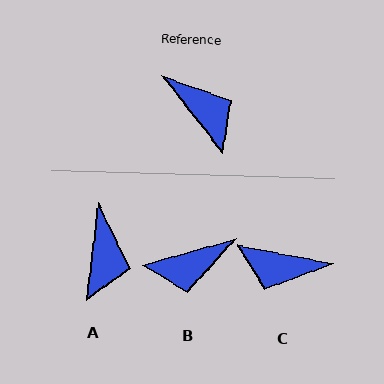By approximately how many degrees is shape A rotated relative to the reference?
Approximately 45 degrees clockwise.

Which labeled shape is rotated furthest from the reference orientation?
C, about 139 degrees away.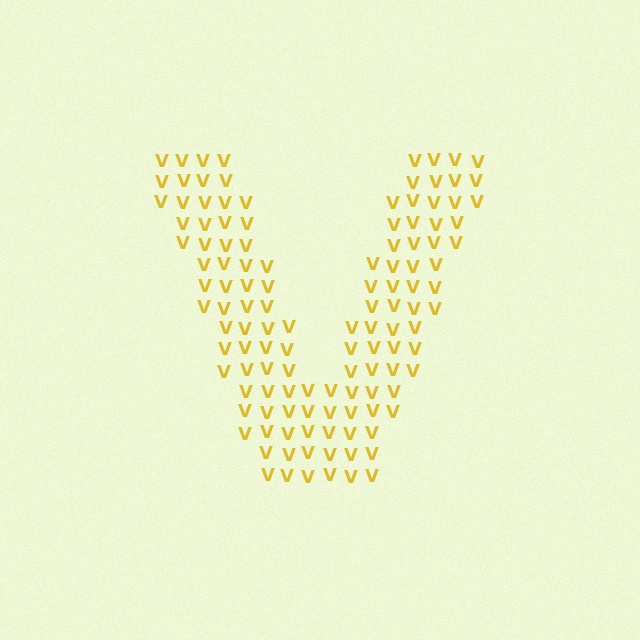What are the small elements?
The small elements are letter V's.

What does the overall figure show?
The overall figure shows the letter V.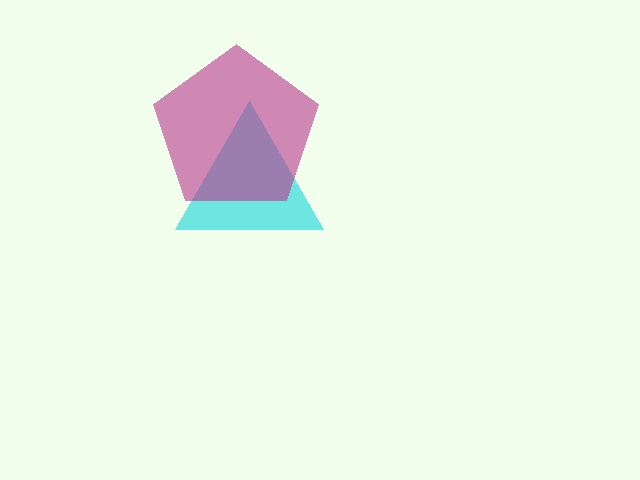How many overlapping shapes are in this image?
There are 2 overlapping shapes in the image.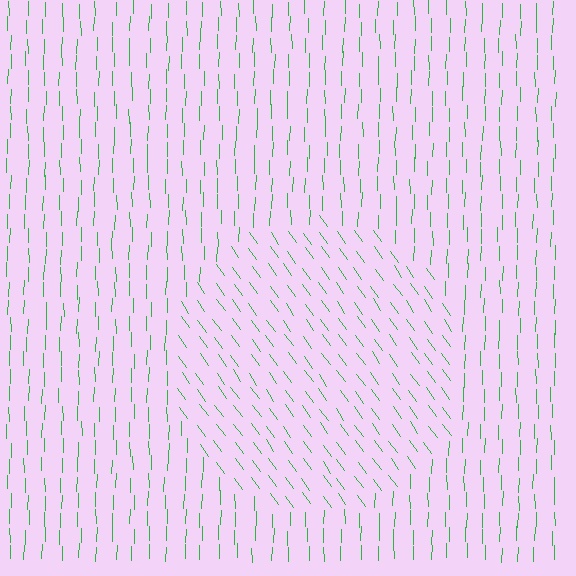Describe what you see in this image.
The image is filled with small green line segments. A circle region in the image has lines oriented differently from the surrounding lines, creating a visible texture boundary.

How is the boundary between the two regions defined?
The boundary is defined purely by a change in line orientation (approximately 36 degrees difference). All lines are the same color and thickness.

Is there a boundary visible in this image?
Yes, there is a texture boundary formed by a change in line orientation.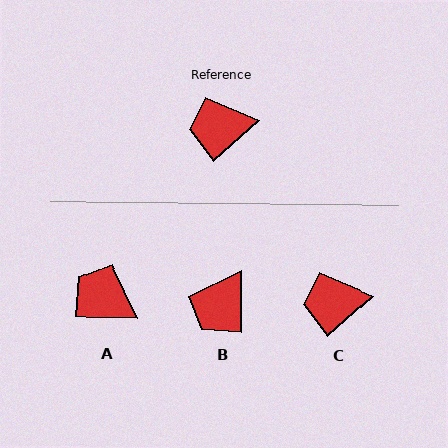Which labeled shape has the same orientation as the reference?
C.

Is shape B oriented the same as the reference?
No, it is off by about 49 degrees.